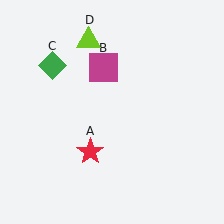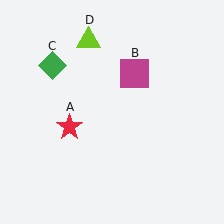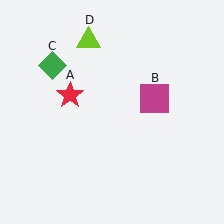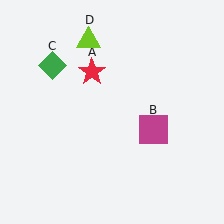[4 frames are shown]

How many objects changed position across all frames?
2 objects changed position: red star (object A), magenta square (object B).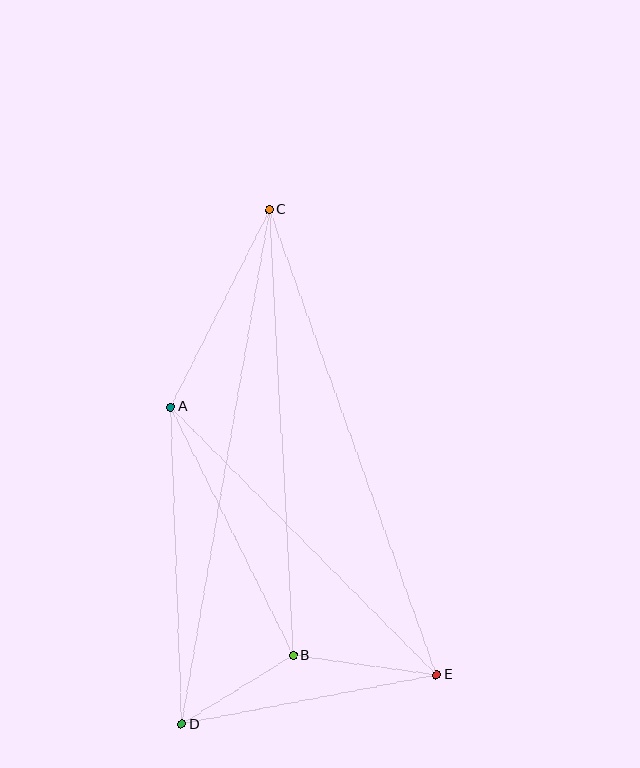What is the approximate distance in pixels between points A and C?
The distance between A and C is approximately 221 pixels.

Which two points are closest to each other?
Points B and D are closest to each other.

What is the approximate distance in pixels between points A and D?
The distance between A and D is approximately 317 pixels.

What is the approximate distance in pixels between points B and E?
The distance between B and E is approximately 145 pixels.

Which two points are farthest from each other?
Points C and D are farthest from each other.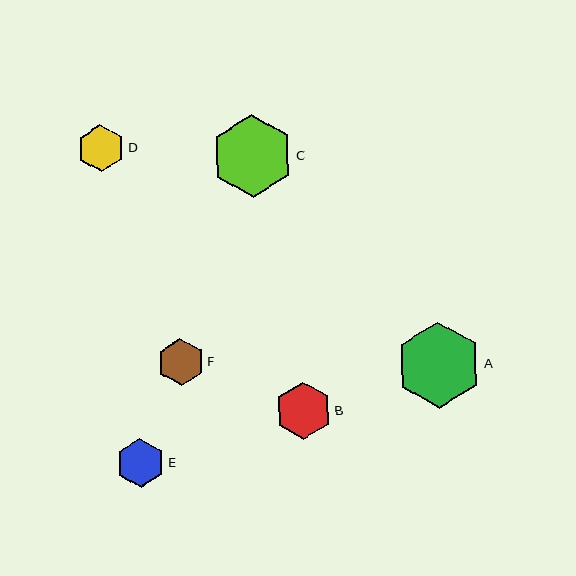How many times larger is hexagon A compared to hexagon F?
Hexagon A is approximately 1.8 times the size of hexagon F.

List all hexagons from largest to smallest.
From largest to smallest: A, C, B, E, D, F.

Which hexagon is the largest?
Hexagon A is the largest with a size of approximately 86 pixels.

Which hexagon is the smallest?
Hexagon F is the smallest with a size of approximately 47 pixels.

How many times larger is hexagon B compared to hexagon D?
Hexagon B is approximately 1.2 times the size of hexagon D.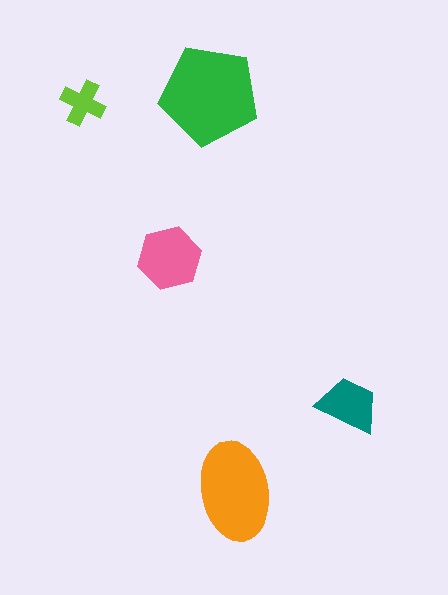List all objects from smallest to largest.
The lime cross, the teal trapezoid, the pink hexagon, the orange ellipse, the green pentagon.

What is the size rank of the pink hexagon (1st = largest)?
3rd.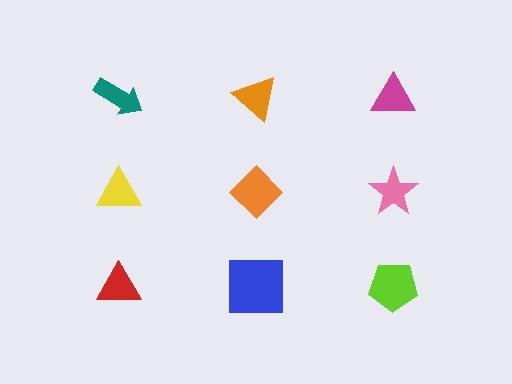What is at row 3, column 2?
A blue square.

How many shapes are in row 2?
3 shapes.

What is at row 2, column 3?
A pink star.